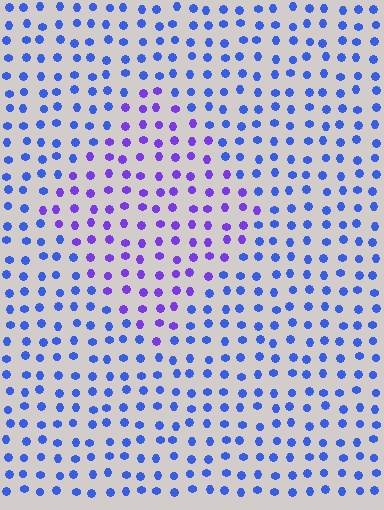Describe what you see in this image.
The image is filled with small blue elements in a uniform arrangement. A diamond-shaped region is visible where the elements are tinted to a slightly different hue, forming a subtle color boundary.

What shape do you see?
I see a diamond.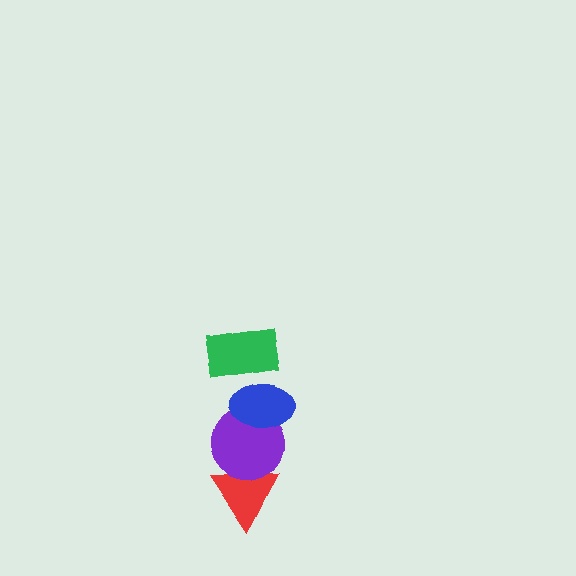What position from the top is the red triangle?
The red triangle is 4th from the top.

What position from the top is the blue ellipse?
The blue ellipse is 2nd from the top.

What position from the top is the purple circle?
The purple circle is 3rd from the top.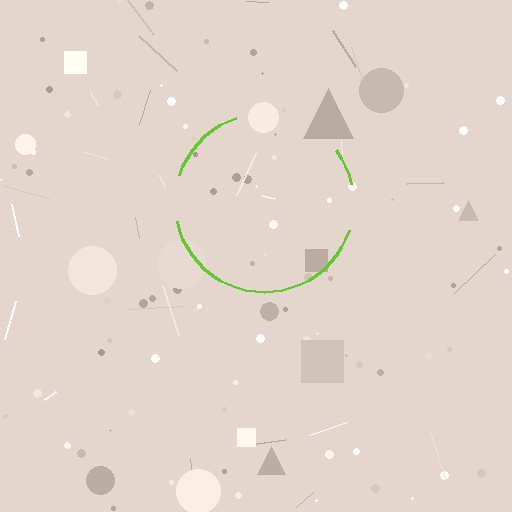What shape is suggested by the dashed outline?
The dashed outline suggests a circle.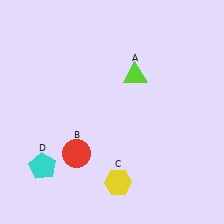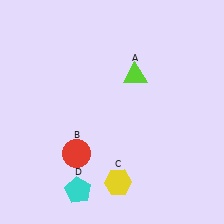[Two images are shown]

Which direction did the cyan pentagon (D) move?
The cyan pentagon (D) moved right.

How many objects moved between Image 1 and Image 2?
1 object moved between the two images.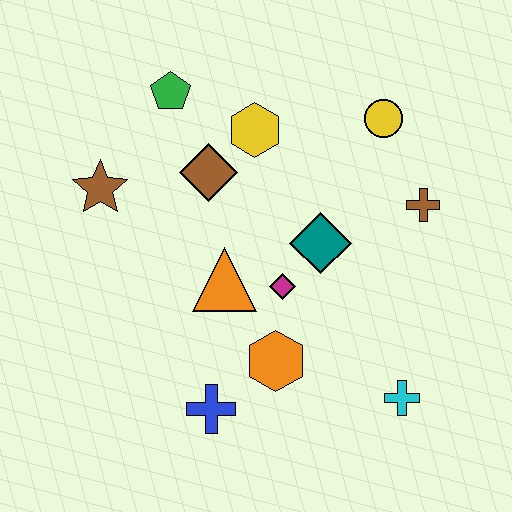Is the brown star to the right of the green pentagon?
No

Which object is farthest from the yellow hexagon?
The cyan cross is farthest from the yellow hexagon.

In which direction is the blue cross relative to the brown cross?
The blue cross is to the left of the brown cross.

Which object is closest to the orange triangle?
The magenta diamond is closest to the orange triangle.